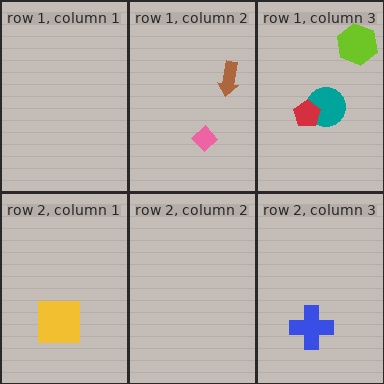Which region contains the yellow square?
The row 2, column 1 region.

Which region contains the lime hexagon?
The row 1, column 3 region.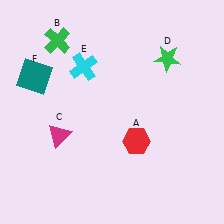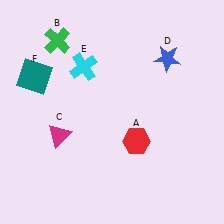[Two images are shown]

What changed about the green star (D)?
In Image 1, D is green. In Image 2, it changed to blue.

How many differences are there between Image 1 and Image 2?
There is 1 difference between the two images.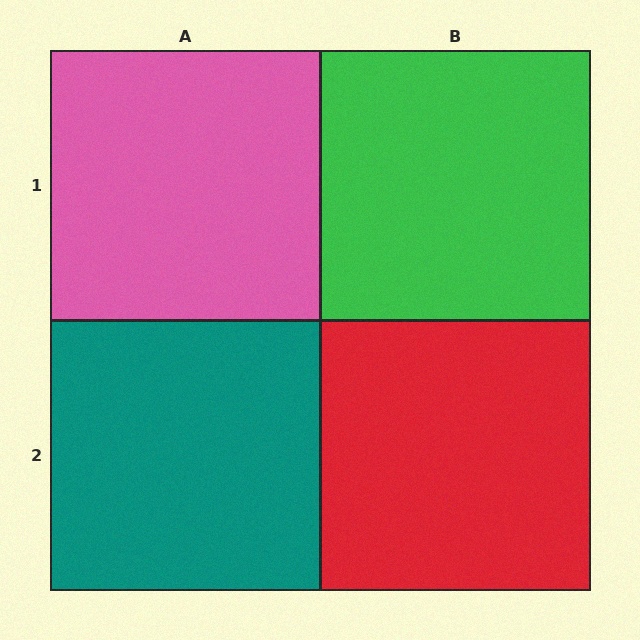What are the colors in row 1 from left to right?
Pink, green.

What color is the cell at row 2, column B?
Red.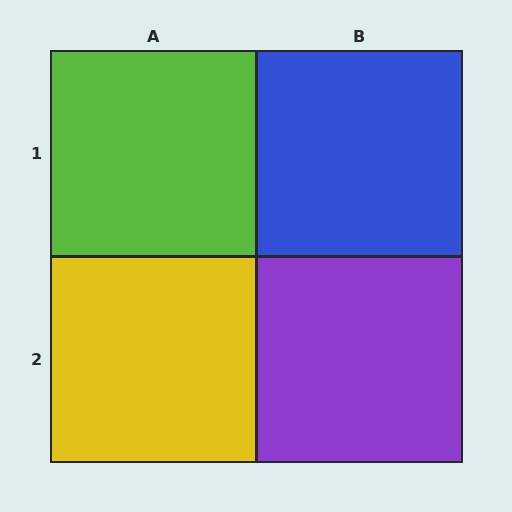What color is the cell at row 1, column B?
Blue.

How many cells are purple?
1 cell is purple.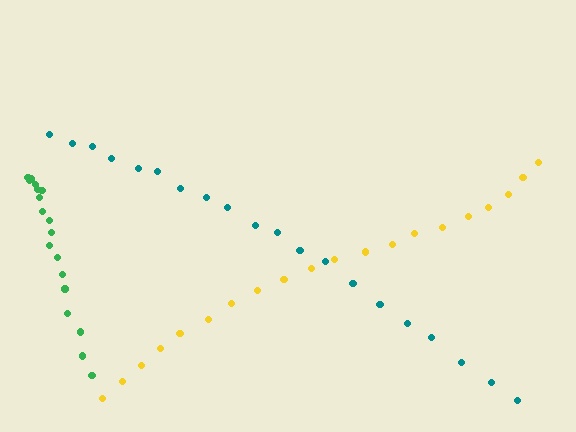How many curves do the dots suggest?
There are 3 distinct paths.